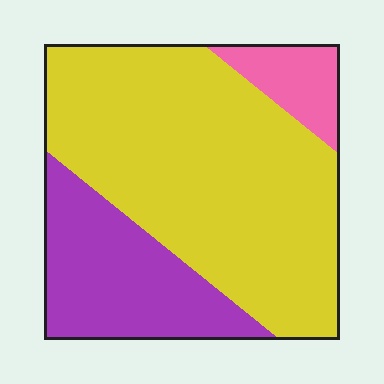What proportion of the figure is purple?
Purple covers 26% of the figure.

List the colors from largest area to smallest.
From largest to smallest: yellow, purple, pink.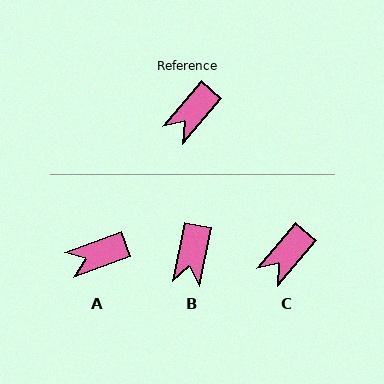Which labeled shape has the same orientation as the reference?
C.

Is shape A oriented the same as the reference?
No, it is off by about 30 degrees.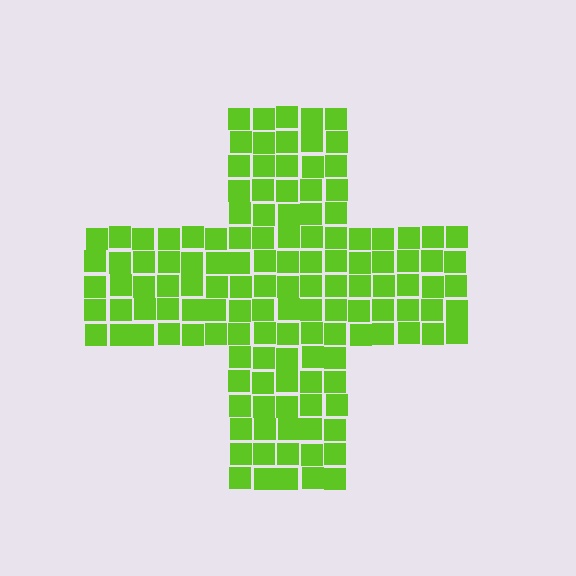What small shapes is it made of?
It is made of small squares.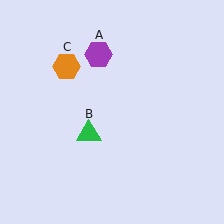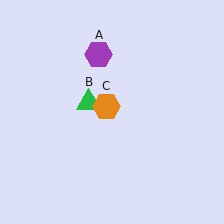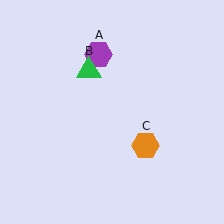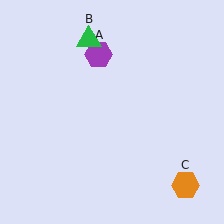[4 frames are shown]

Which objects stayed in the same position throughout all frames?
Purple hexagon (object A) remained stationary.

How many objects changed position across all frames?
2 objects changed position: green triangle (object B), orange hexagon (object C).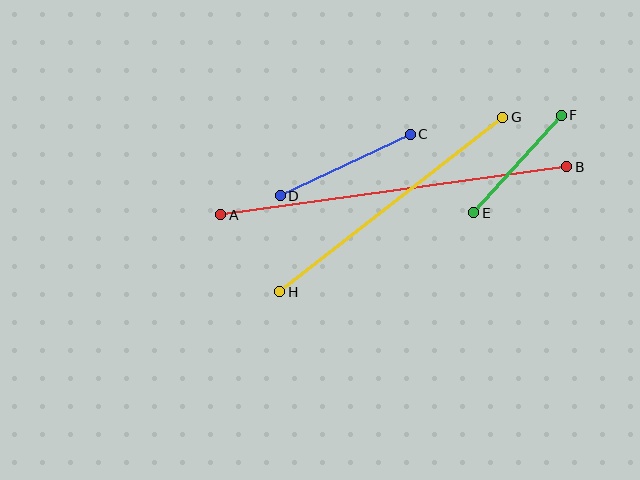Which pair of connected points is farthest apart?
Points A and B are farthest apart.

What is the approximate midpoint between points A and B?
The midpoint is at approximately (394, 191) pixels.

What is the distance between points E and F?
The distance is approximately 131 pixels.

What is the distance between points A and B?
The distance is approximately 350 pixels.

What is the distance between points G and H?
The distance is approximately 283 pixels.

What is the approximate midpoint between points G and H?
The midpoint is at approximately (391, 205) pixels.